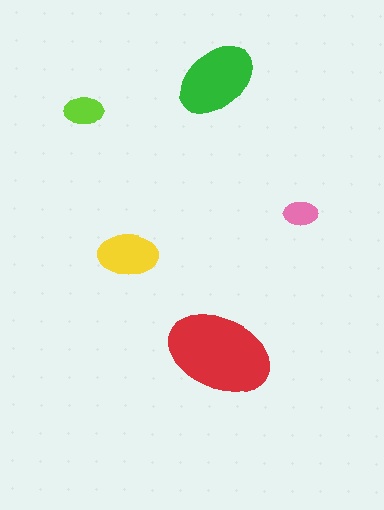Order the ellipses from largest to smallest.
the red one, the green one, the yellow one, the lime one, the pink one.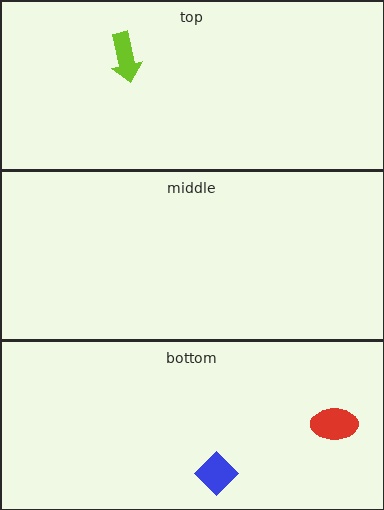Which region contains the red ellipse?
The bottom region.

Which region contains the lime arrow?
The top region.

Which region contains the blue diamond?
The bottom region.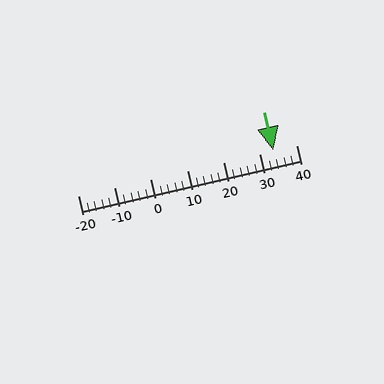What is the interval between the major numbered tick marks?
The major tick marks are spaced 10 units apart.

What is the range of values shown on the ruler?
The ruler shows values from -20 to 40.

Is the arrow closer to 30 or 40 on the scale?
The arrow is closer to 30.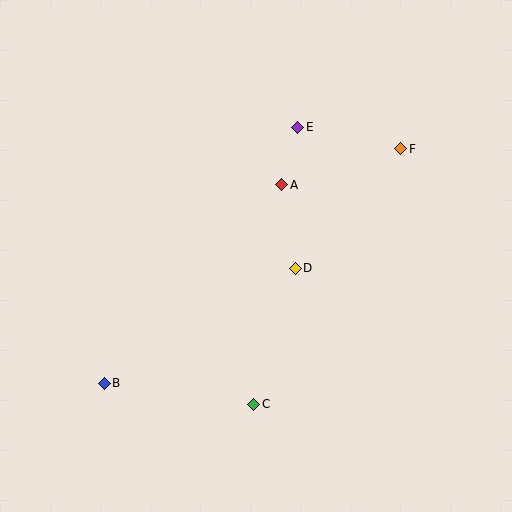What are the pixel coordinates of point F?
Point F is at (401, 149).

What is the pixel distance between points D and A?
The distance between D and A is 85 pixels.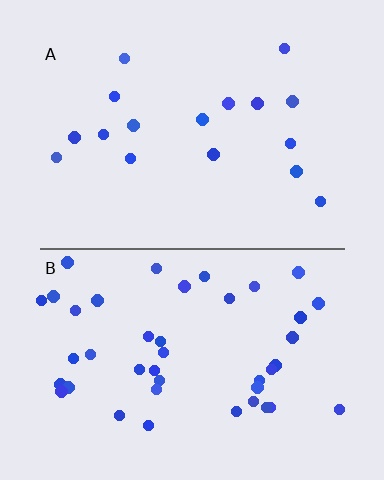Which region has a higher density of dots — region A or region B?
B (the bottom).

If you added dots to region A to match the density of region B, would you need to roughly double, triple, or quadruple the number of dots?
Approximately triple.